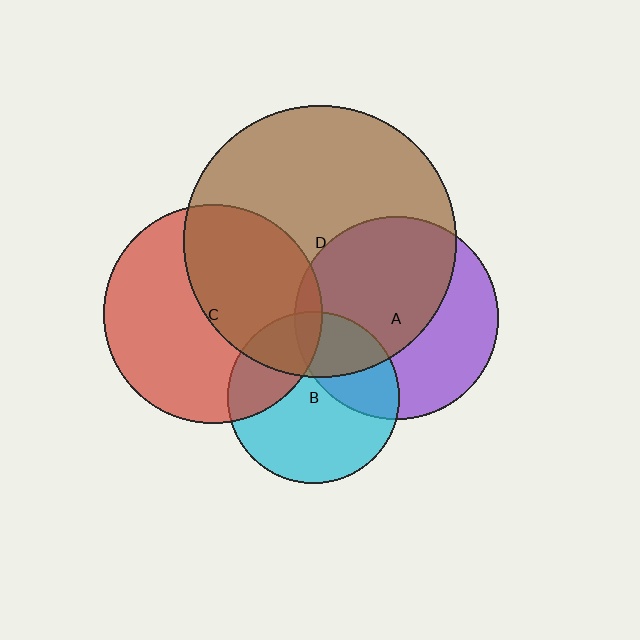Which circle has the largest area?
Circle D (brown).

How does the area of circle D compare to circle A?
Approximately 1.8 times.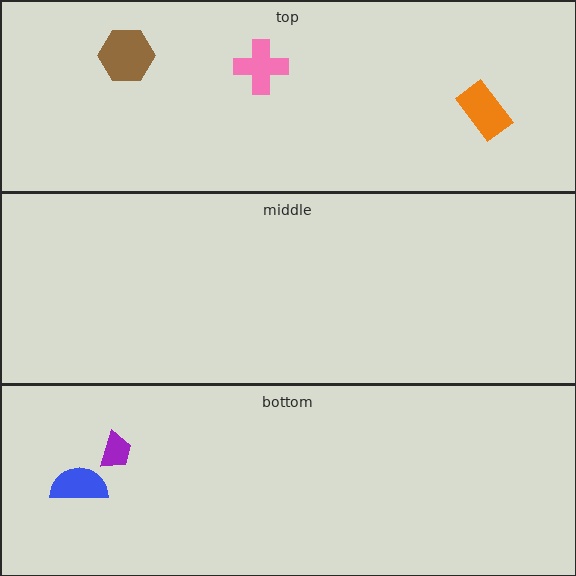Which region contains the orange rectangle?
The top region.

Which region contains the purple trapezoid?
The bottom region.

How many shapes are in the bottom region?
2.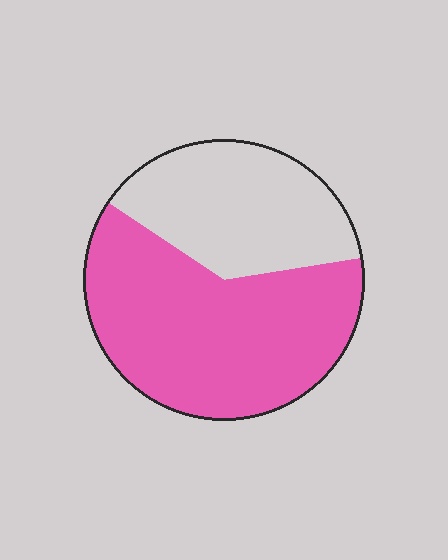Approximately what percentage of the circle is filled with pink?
Approximately 60%.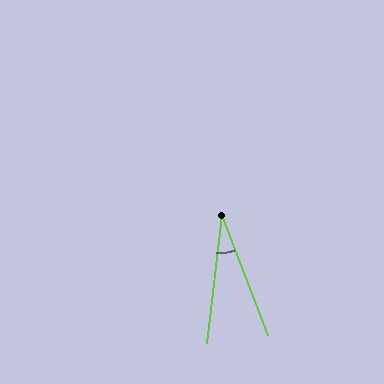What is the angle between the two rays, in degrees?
Approximately 28 degrees.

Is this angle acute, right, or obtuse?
It is acute.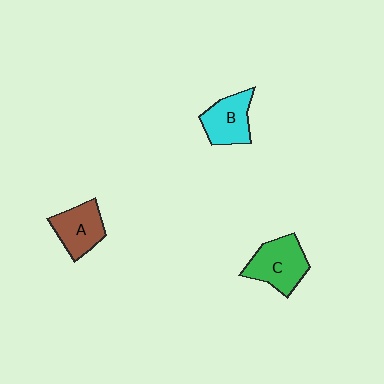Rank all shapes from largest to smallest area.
From largest to smallest: C (green), B (cyan), A (brown).